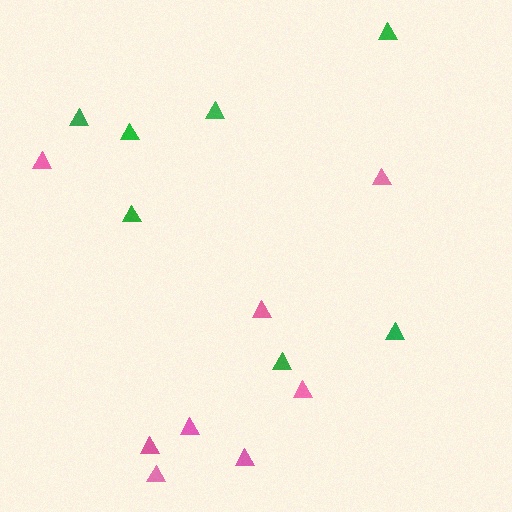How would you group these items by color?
There are 2 groups: one group of green triangles (7) and one group of pink triangles (8).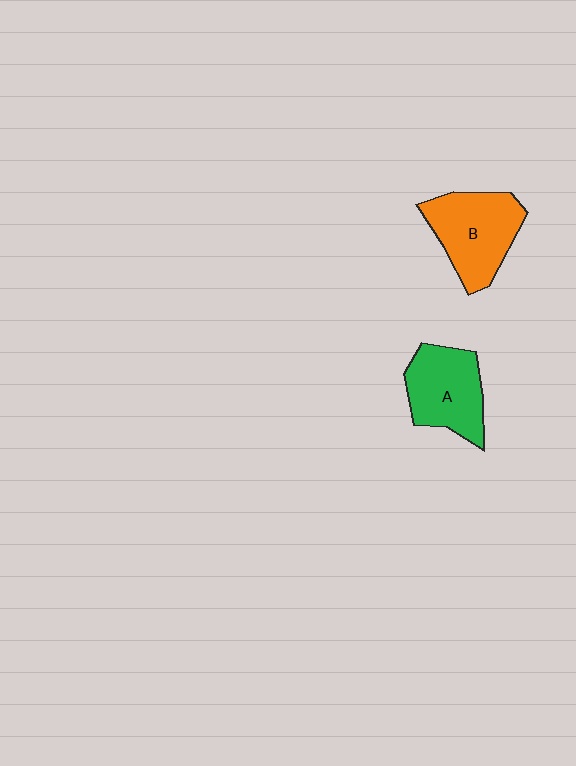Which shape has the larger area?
Shape B (orange).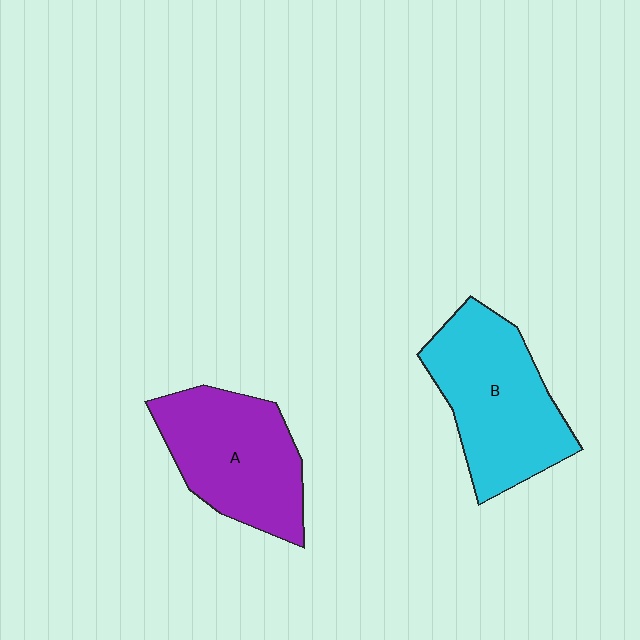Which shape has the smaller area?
Shape A (purple).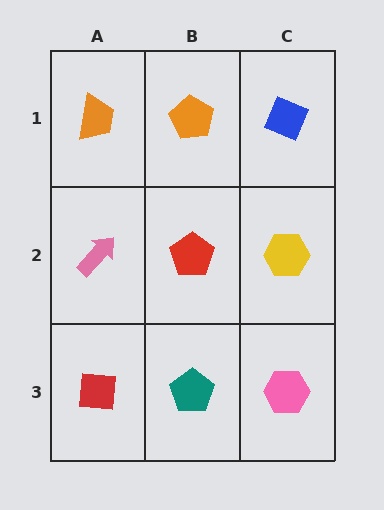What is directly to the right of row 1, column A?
An orange pentagon.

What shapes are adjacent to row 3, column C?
A yellow hexagon (row 2, column C), a teal pentagon (row 3, column B).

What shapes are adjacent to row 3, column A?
A pink arrow (row 2, column A), a teal pentagon (row 3, column B).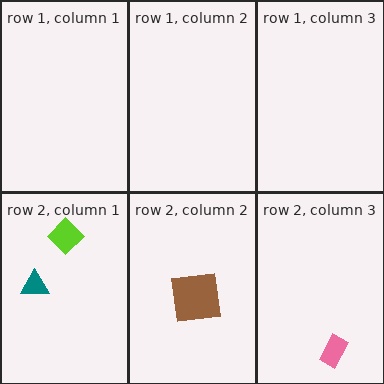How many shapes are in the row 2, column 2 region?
1.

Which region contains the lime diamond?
The row 2, column 1 region.